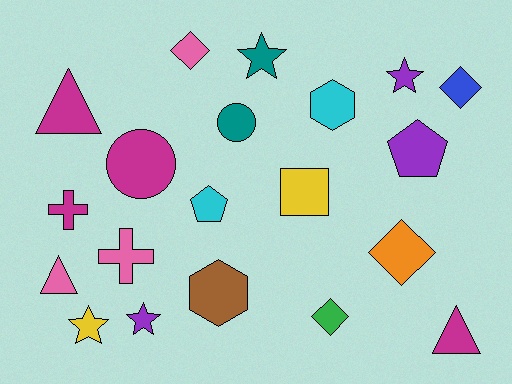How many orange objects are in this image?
There is 1 orange object.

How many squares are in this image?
There is 1 square.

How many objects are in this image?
There are 20 objects.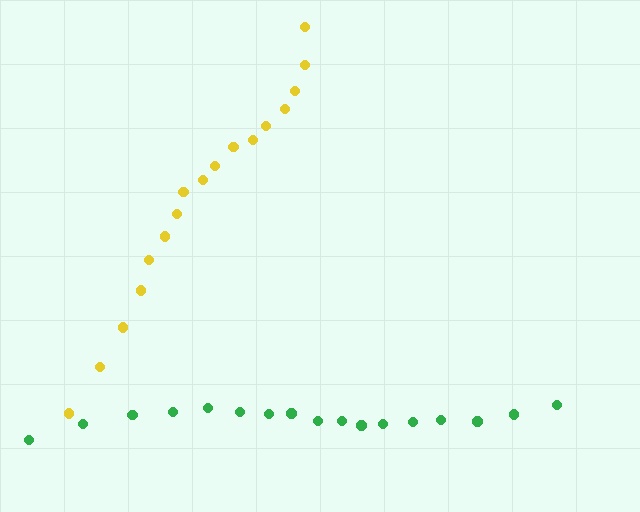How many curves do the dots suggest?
There are 2 distinct paths.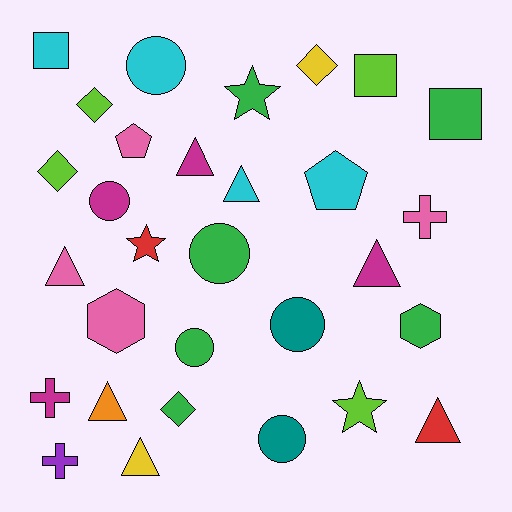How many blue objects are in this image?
There are no blue objects.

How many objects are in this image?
There are 30 objects.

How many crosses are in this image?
There are 3 crosses.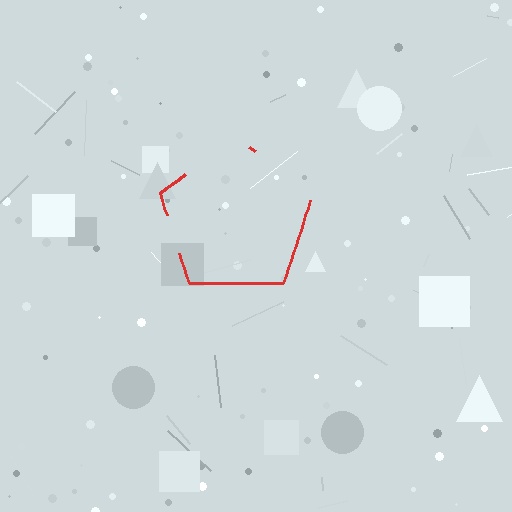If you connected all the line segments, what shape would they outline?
They would outline a pentagon.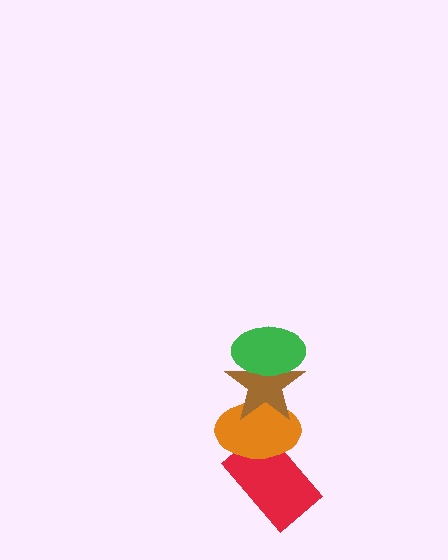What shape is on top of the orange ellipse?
The brown star is on top of the orange ellipse.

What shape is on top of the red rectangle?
The orange ellipse is on top of the red rectangle.